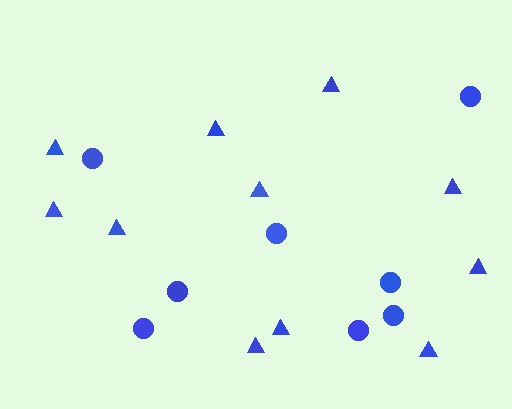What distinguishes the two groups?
There are 2 groups: one group of circles (8) and one group of triangles (11).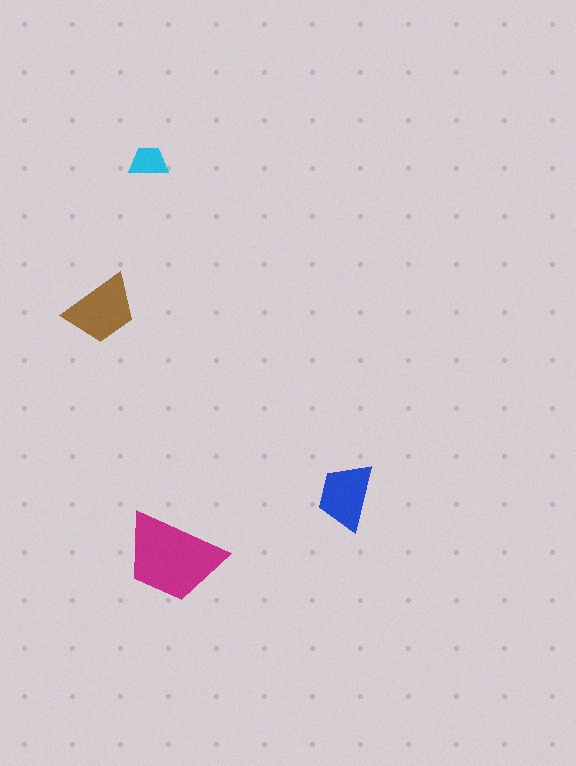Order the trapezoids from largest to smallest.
the magenta one, the brown one, the blue one, the cyan one.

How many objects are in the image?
There are 4 objects in the image.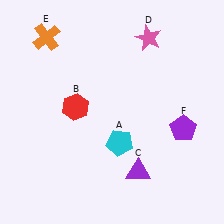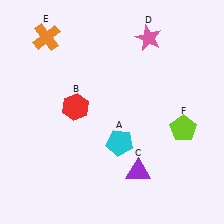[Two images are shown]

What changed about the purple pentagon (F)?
In Image 1, F is purple. In Image 2, it changed to lime.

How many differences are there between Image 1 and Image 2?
There is 1 difference between the two images.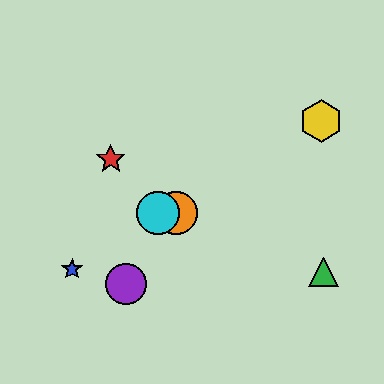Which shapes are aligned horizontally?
The orange circle, the cyan circle are aligned horizontally.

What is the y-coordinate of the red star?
The red star is at y≈159.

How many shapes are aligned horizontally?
2 shapes (the orange circle, the cyan circle) are aligned horizontally.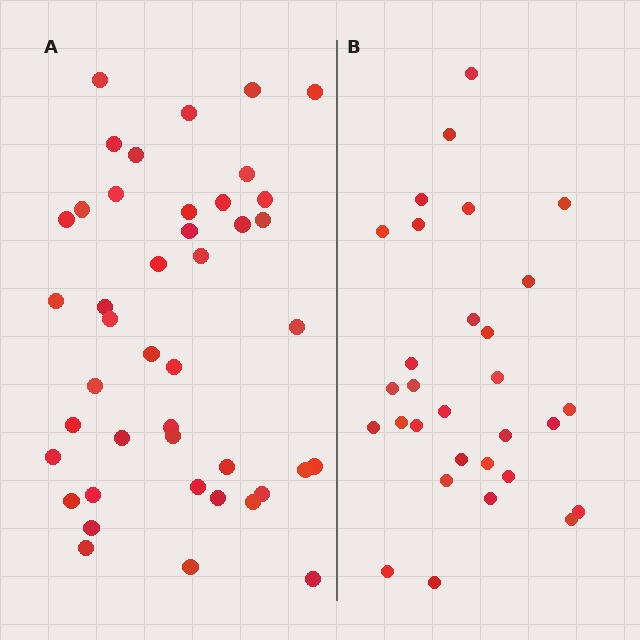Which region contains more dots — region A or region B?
Region A (the left region) has more dots.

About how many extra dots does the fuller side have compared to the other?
Region A has approximately 15 more dots than region B.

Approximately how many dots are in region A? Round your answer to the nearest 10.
About 40 dots. (The exact count is 43, which rounds to 40.)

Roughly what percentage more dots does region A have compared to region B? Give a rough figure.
About 45% more.